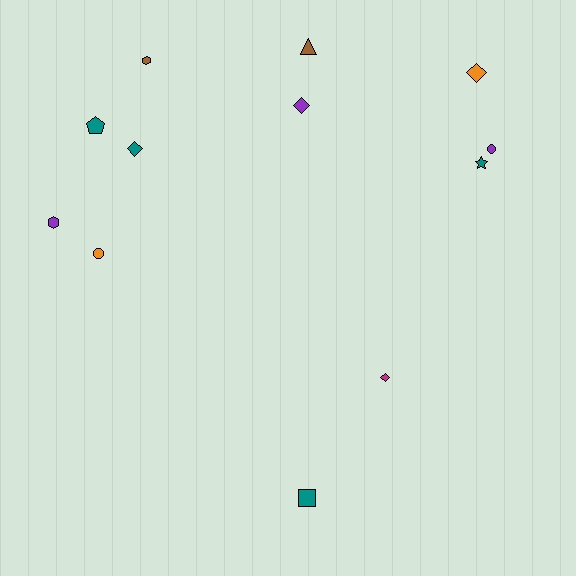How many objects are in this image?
There are 12 objects.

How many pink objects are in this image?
There are no pink objects.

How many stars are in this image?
There is 1 star.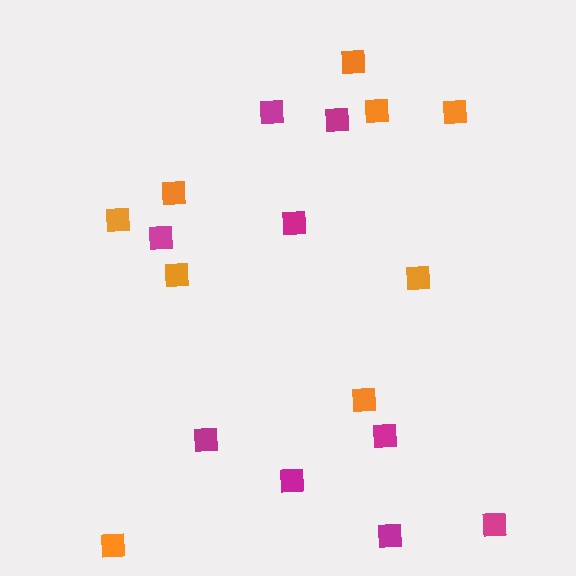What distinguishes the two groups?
There are 2 groups: one group of orange squares (9) and one group of magenta squares (9).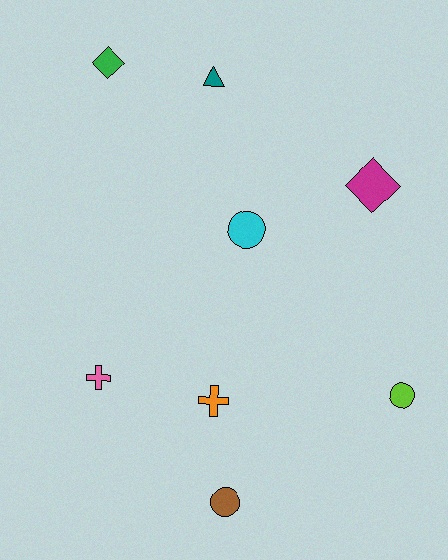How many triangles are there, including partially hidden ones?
There is 1 triangle.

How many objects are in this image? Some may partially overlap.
There are 8 objects.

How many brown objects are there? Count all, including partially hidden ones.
There is 1 brown object.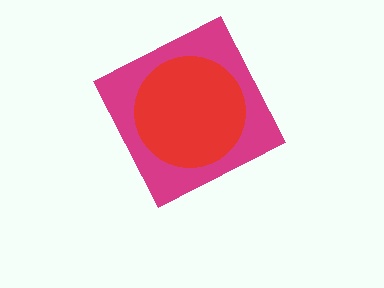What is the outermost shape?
The magenta diamond.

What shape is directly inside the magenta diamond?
The red circle.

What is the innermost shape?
The red circle.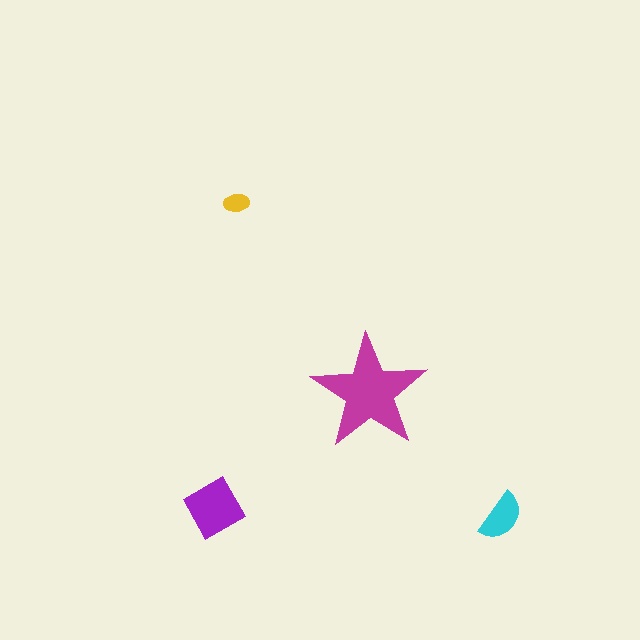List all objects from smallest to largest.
The yellow ellipse, the cyan semicircle, the purple diamond, the magenta star.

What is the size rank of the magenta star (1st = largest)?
1st.